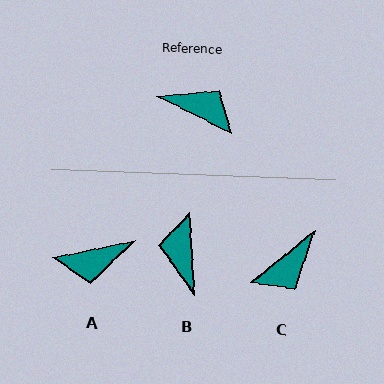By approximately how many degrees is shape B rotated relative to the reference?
Approximately 120 degrees counter-clockwise.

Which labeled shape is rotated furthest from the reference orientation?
A, about 142 degrees away.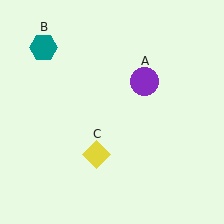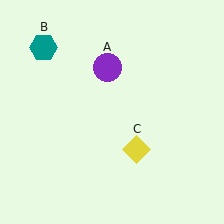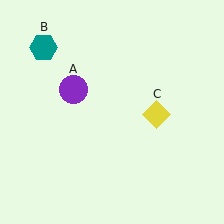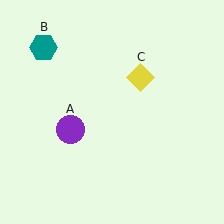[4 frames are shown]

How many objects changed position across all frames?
2 objects changed position: purple circle (object A), yellow diamond (object C).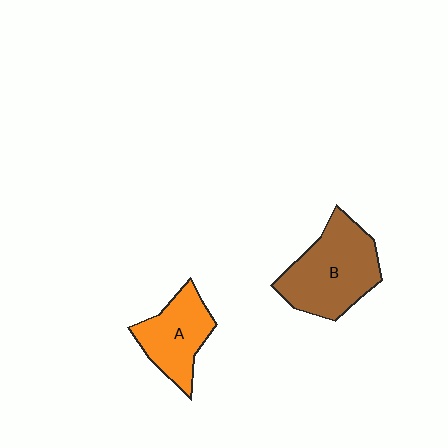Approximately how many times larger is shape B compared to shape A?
Approximately 1.4 times.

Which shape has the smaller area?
Shape A (orange).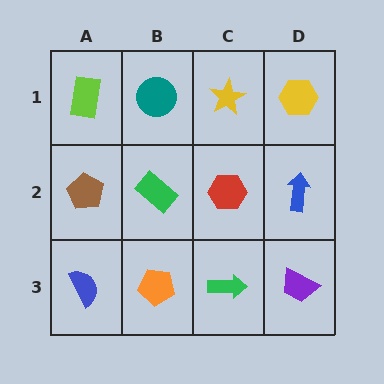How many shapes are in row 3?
4 shapes.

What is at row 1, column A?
A lime rectangle.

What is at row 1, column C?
A yellow star.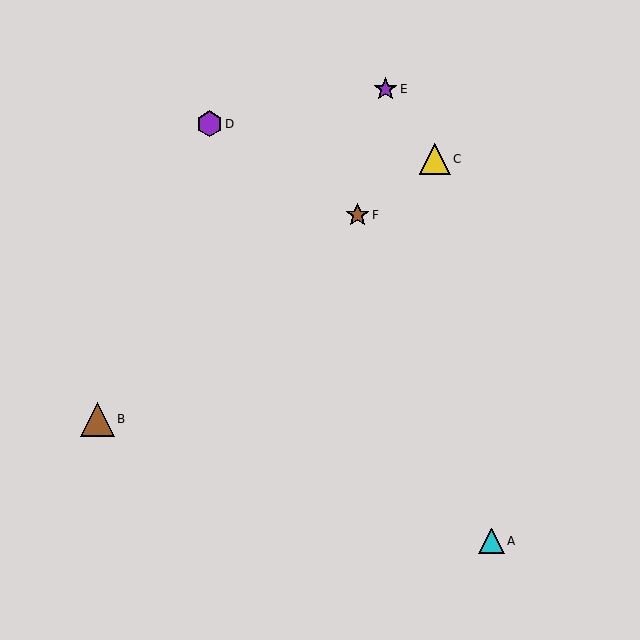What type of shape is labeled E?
Shape E is a purple star.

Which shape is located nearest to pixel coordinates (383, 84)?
The purple star (labeled E) at (385, 89) is nearest to that location.